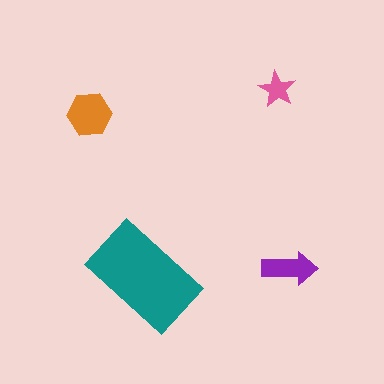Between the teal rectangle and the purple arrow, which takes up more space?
The teal rectangle.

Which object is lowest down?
The teal rectangle is bottommost.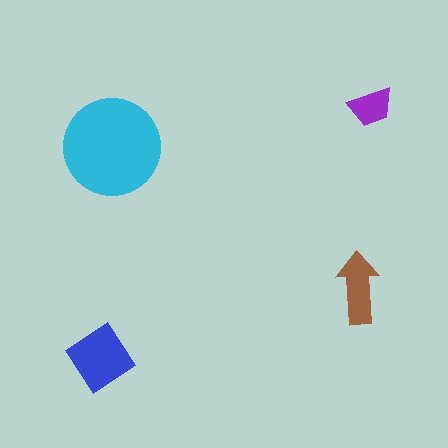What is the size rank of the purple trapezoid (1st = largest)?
4th.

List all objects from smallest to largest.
The purple trapezoid, the brown arrow, the blue diamond, the cyan circle.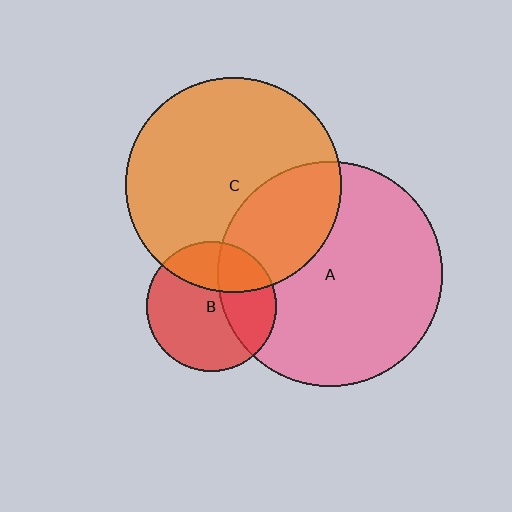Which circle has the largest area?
Circle A (pink).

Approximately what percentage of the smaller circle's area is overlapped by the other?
Approximately 30%.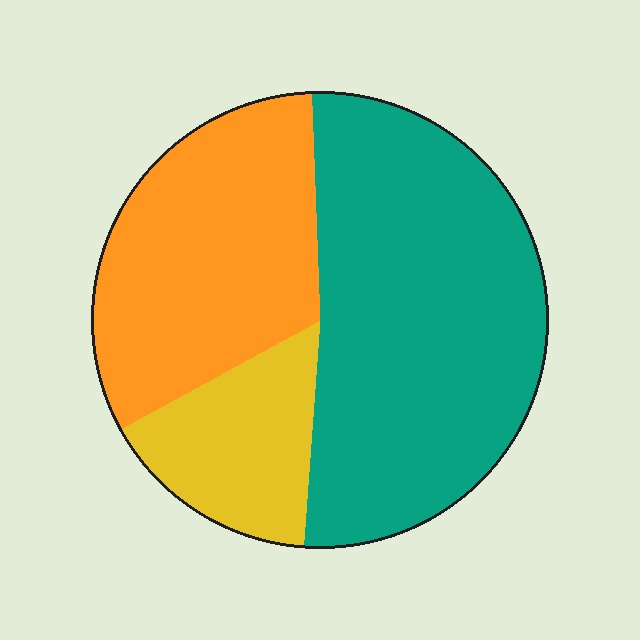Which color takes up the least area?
Yellow, at roughly 15%.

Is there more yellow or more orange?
Orange.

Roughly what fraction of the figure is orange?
Orange takes up about one third (1/3) of the figure.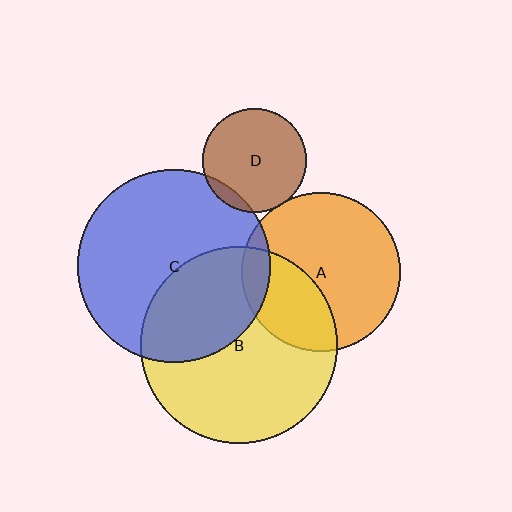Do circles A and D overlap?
Yes.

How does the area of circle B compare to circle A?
Approximately 1.5 times.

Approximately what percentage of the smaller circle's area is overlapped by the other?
Approximately 5%.